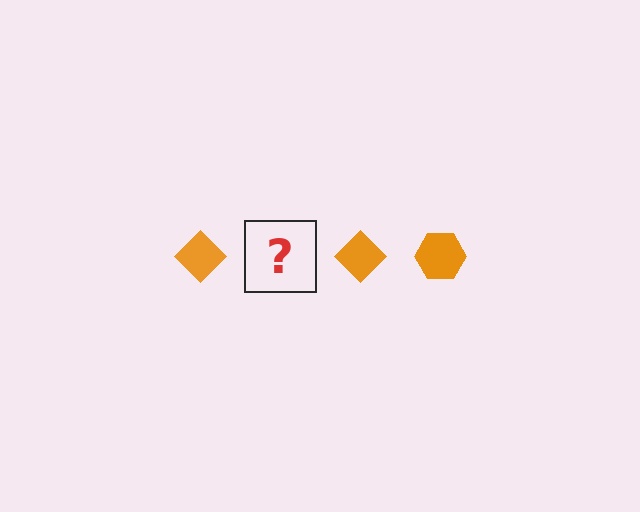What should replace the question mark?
The question mark should be replaced with an orange hexagon.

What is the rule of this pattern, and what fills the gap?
The rule is that the pattern cycles through diamond, hexagon shapes in orange. The gap should be filled with an orange hexagon.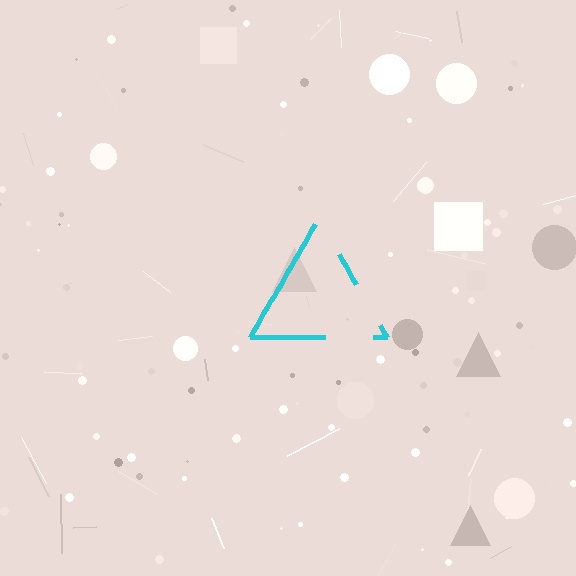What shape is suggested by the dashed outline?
The dashed outline suggests a triangle.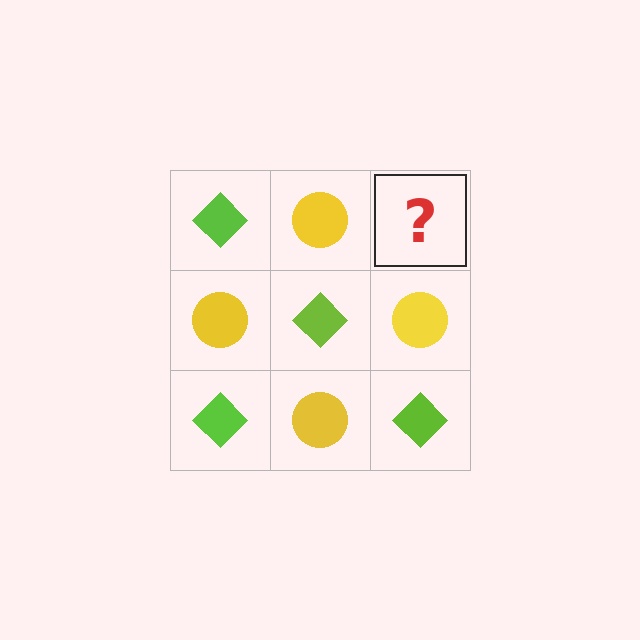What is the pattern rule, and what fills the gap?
The rule is that it alternates lime diamond and yellow circle in a checkerboard pattern. The gap should be filled with a lime diamond.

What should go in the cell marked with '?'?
The missing cell should contain a lime diamond.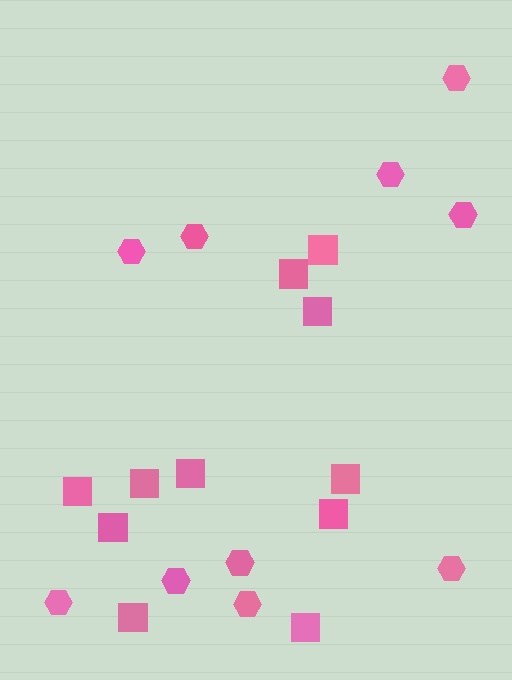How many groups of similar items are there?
There are 2 groups: one group of hexagons (10) and one group of squares (11).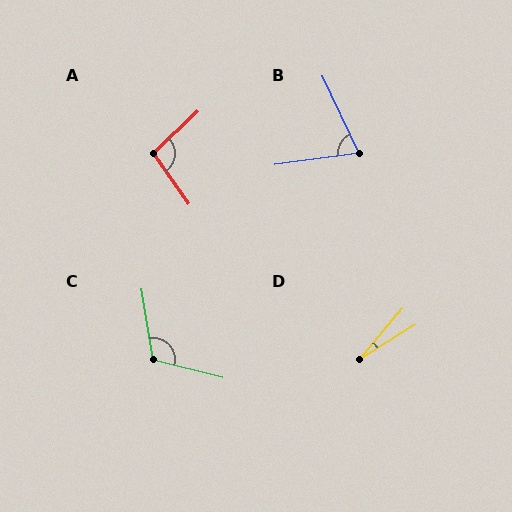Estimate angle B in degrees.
Approximately 72 degrees.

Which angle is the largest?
C, at approximately 114 degrees.